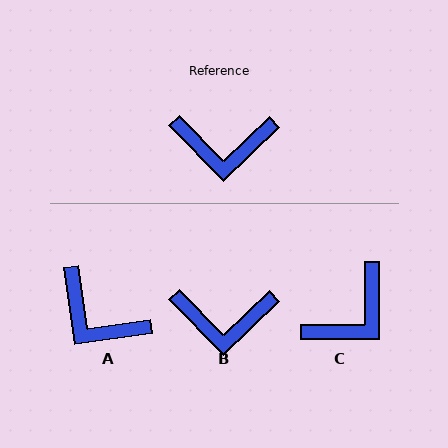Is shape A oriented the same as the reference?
No, it is off by about 36 degrees.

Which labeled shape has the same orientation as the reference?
B.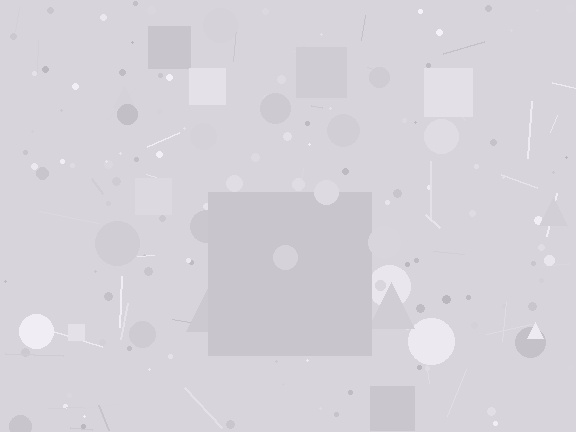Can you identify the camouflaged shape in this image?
The camouflaged shape is a square.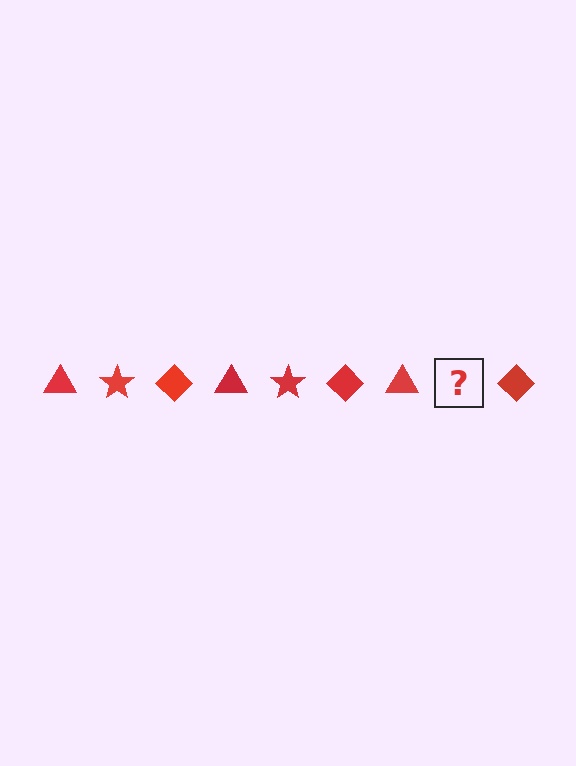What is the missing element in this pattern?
The missing element is a red star.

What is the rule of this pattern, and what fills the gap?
The rule is that the pattern cycles through triangle, star, diamond shapes in red. The gap should be filled with a red star.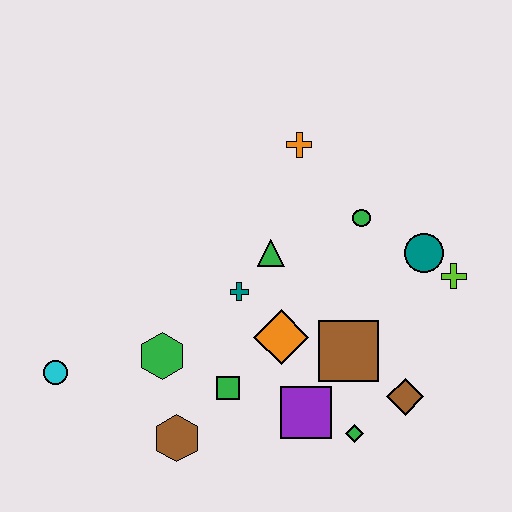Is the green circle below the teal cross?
No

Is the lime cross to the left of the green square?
No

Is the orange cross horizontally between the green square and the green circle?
Yes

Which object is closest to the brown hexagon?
The green square is closest to the brown hexagon.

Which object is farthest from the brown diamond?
The cyan circle is farthest from the brown diamond.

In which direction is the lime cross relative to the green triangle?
The lime cross is to the right of the green triangle.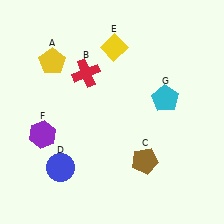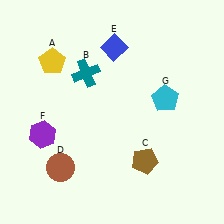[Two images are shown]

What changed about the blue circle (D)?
In Image 1, D is blue. In Image 2, it changed to brown.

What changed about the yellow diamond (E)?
In Image 1, E is yellow. In Image 2, it changed to blue.